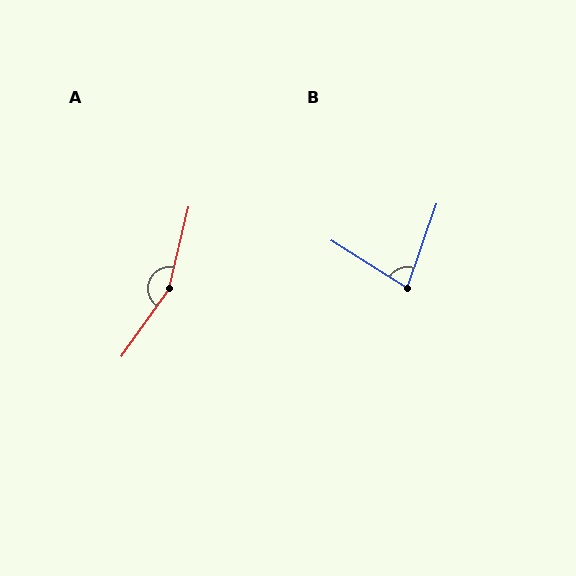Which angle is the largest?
A, at approximately 158 degrees.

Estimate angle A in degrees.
Approximately 158 degrees.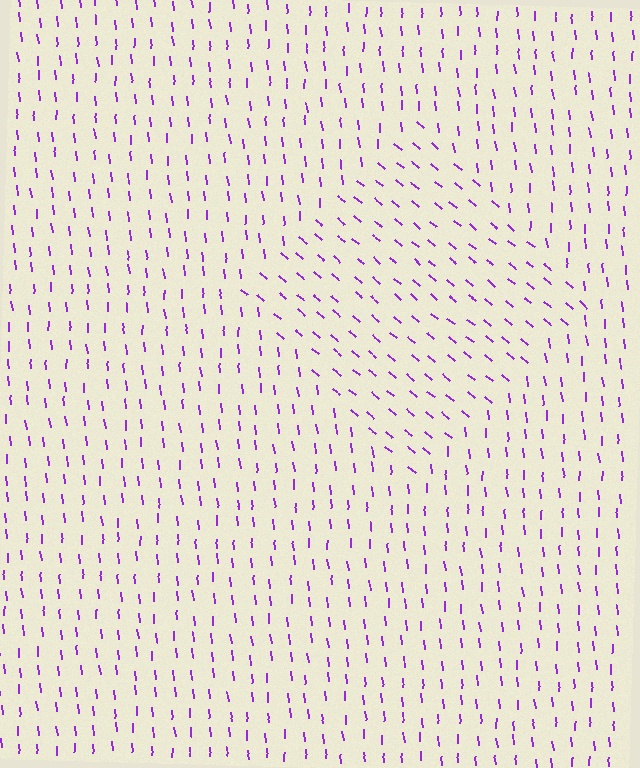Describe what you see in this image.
The image is filled with small purple line segments. A diamond region in the image has lines oriented differently from the surrounding lines, creating a visible texture boundary.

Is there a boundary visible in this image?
Yes, there is a texture boundary formed by a change in line orientation.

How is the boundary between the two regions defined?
The boundary is defined purely by a change in line orientation (approximately 45 degrees difference). All lines are the same color and thickness.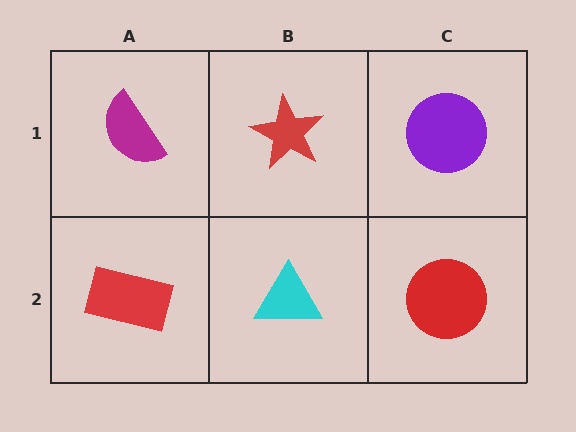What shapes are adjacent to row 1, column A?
A red rectangle (row 2, column A), a red star (row 1, column B).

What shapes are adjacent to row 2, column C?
A purple circle (row 1, column C), a cyan triangle (row 2, column B).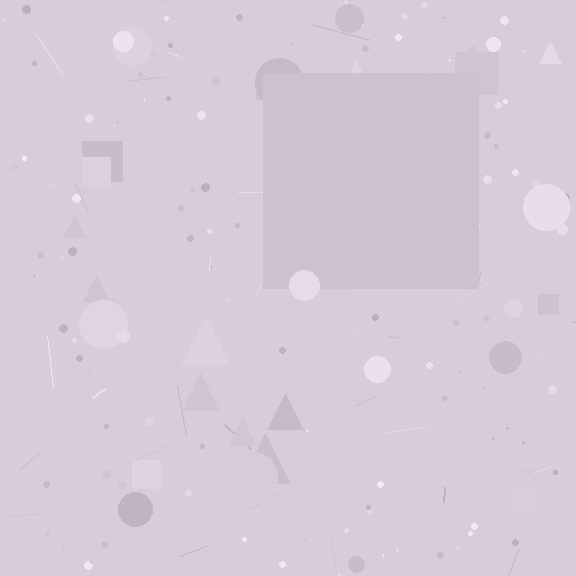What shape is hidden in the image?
A square is hidden in the image.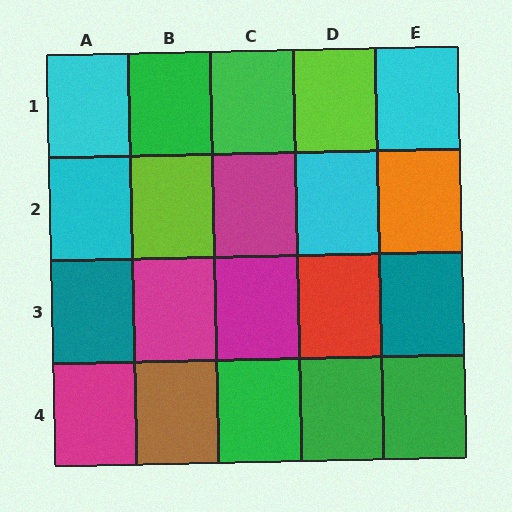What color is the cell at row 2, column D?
Cyan.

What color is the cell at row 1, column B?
Green.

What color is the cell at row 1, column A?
Cyan.